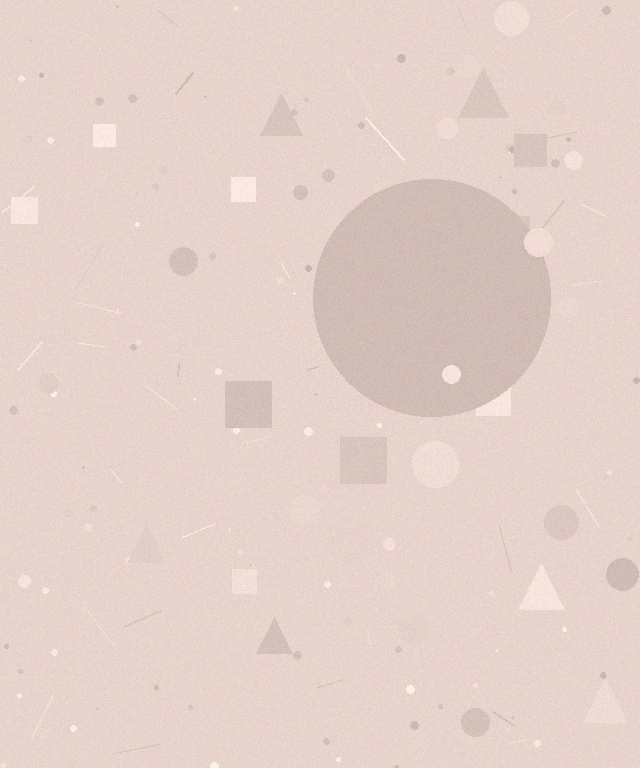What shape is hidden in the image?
A circle is hidden in the image.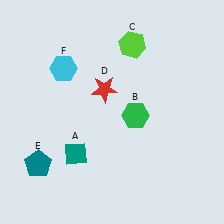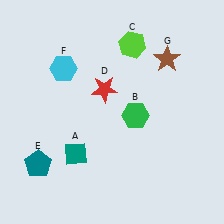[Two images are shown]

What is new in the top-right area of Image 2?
A brown star (G) was added in the top-right area of Image 2.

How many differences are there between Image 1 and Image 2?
There is 1 difference between the two images.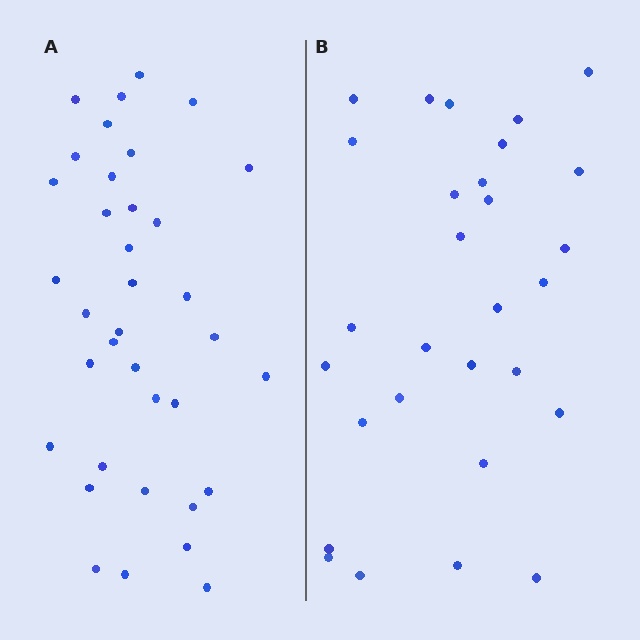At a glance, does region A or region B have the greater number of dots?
Region A (the left region) has more dots.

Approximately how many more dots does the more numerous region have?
Region A has roughly 8 or so more dots than region B.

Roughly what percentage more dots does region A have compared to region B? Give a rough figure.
About 25% more.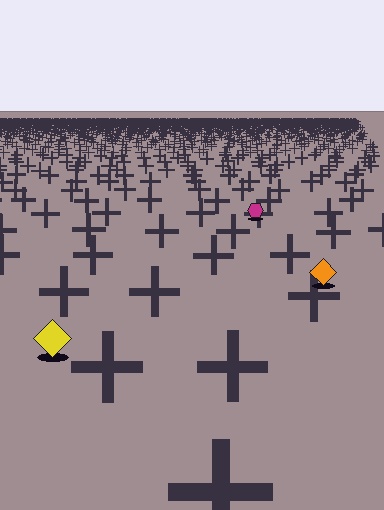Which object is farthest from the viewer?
The magenta hexagon is farthest from the viewer. It appears smaller and the ground texture around it is denser.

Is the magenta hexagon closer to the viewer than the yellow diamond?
No. The yellow diamond is closer — you can tell from the texture gradient: the ground texture is coarser near it.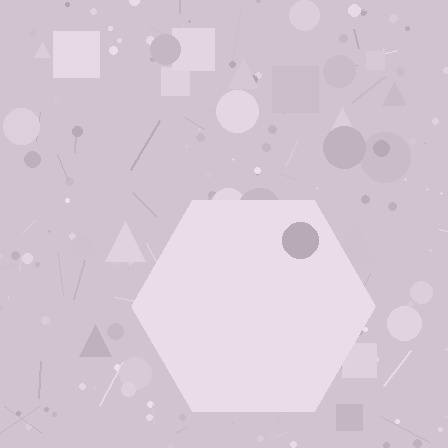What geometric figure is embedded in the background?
A hexagon is embedded in the background.